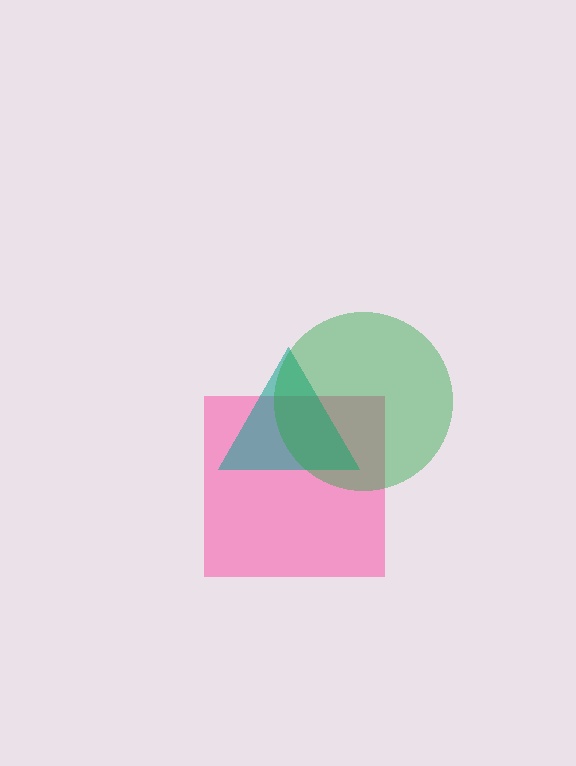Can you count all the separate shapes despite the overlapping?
Yes, there are 3 separate shapes.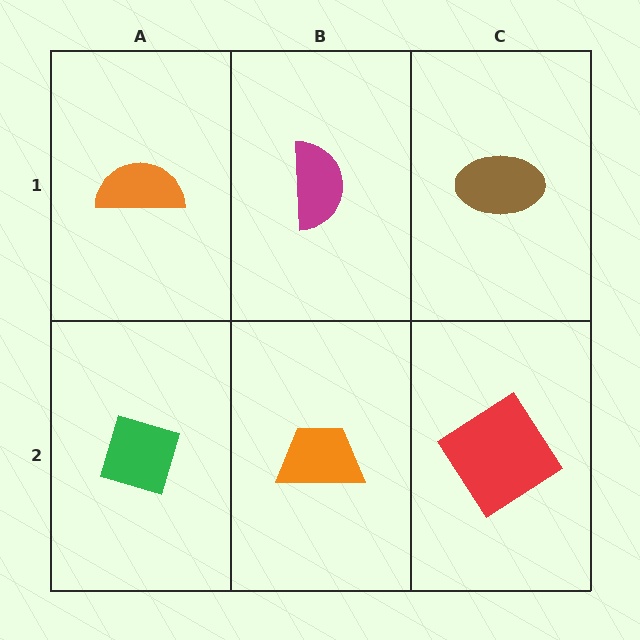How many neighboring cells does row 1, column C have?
2.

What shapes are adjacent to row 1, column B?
An orange trapezoid (row 2, column B), an orange semicircle (row 1, column A), a brown ellipse (row 1, column C).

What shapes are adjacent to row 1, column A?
A green diamond (row 2, column A), a magenta semicircle (row 1, column B).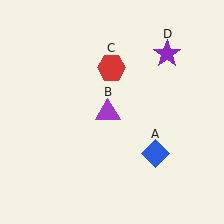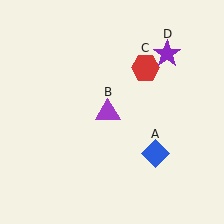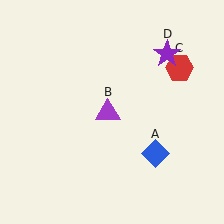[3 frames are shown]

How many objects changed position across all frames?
1 object changed position: red hexagon (object C).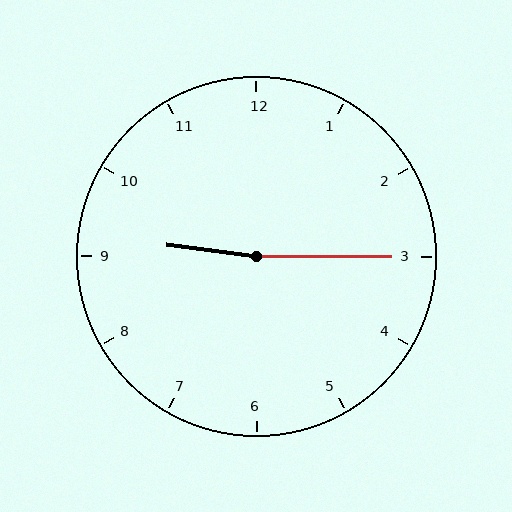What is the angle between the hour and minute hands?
Approximately 172 degrees.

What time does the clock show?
9:15.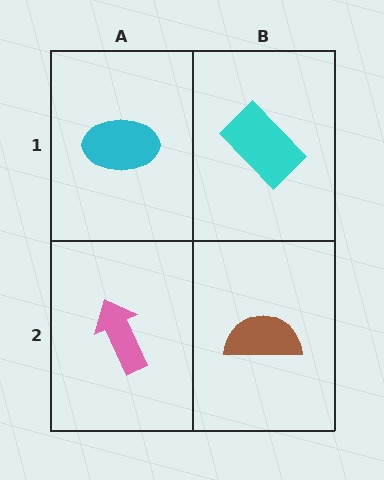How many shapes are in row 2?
2 shapes.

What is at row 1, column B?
A cyan rectangle.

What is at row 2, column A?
A pink arrow.